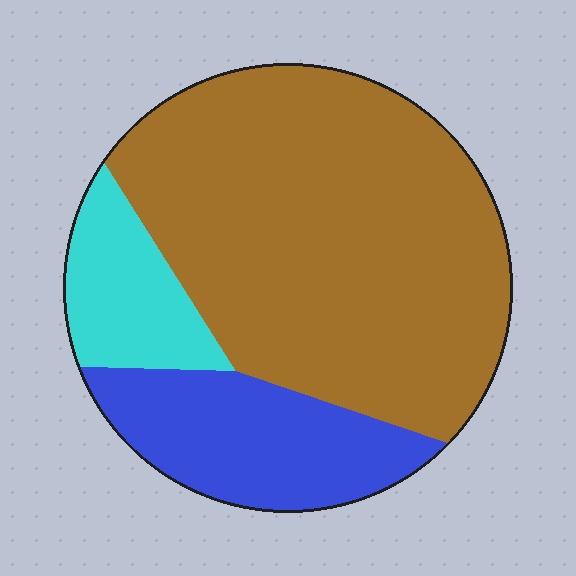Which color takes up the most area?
Brown, at roughly 65%.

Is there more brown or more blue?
Brown.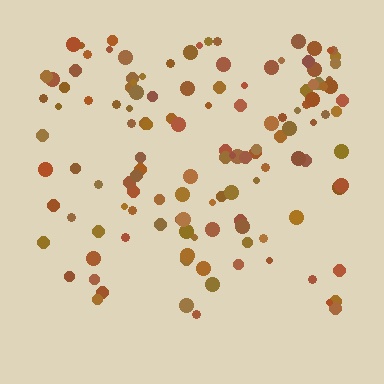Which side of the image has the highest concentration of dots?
The top.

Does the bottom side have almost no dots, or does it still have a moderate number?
Still a moderate number, just noticeably fewer than the top.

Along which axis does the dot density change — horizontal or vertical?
Vertical.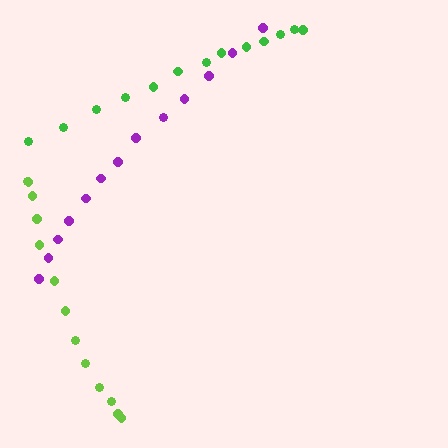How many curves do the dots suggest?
There are 3 distinct paths.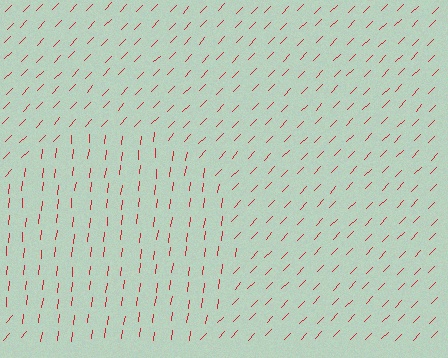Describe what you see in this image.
The image is filled with small red line segments. A circle region in the image has lines oriented differently from the surrounding lines, creating a visible texture boundary.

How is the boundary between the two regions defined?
The boundary is defined purely by a change in line orientation (approximately 37 degrees difference). All lines are the same color and thickness.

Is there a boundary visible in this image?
Yes, there is a texture boundary formed by a change in line orientation.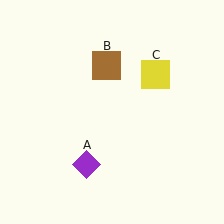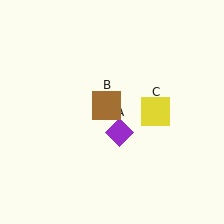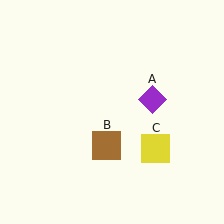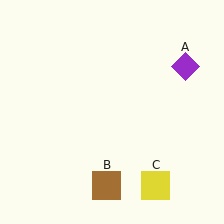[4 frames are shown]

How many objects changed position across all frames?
3 objects changed position: purple diamond (object A), brown square (object B), yellow square (object C).